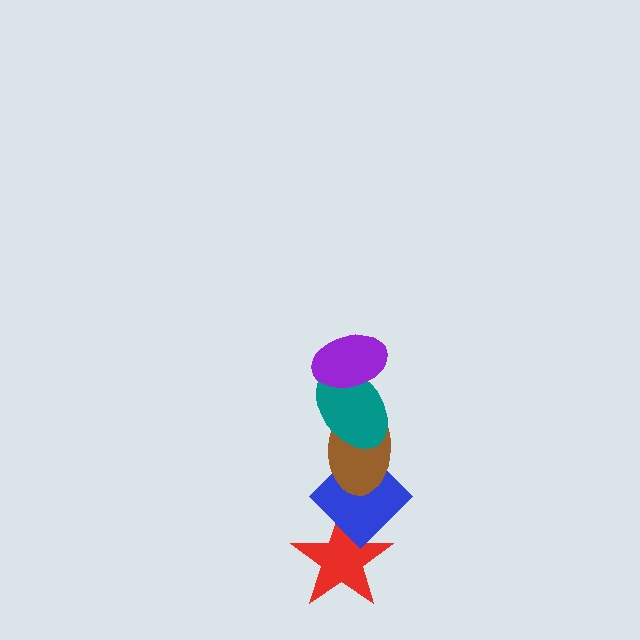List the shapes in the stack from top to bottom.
From top to bottom: the purple ellipse, the teal ellipse, the brown ellipse, the blue diamond, the red star.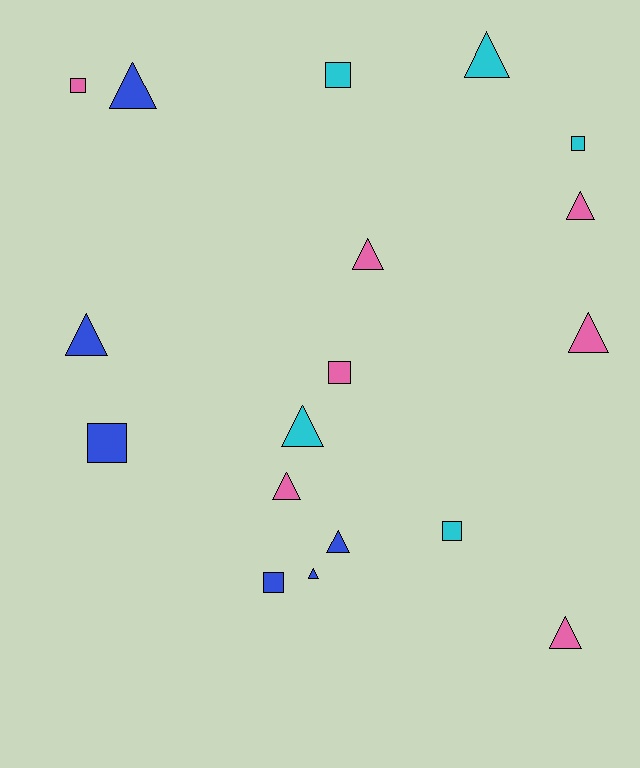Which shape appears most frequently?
Triangle, with 11 objects.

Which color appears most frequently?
Pink, with 7 objects.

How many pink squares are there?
There are 2 pink squares.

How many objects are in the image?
There are 18 objects.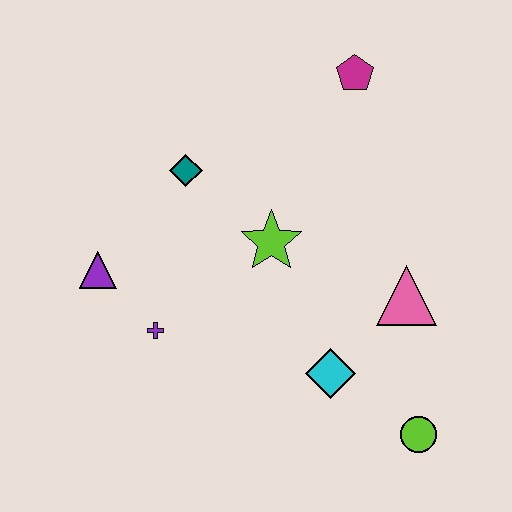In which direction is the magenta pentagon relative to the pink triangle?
The magenta pentagon is above the pink triangle.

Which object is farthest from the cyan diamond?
The magenta pentagon is farthest from the cyan diamond.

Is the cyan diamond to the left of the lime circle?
Yes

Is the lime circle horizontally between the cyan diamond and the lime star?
No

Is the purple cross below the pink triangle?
Yes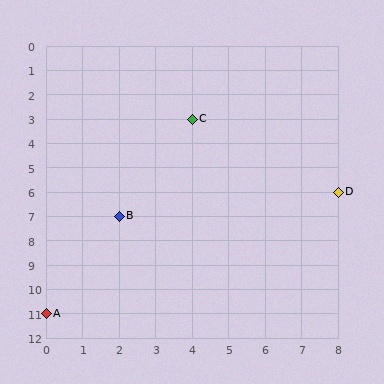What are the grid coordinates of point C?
Point C is at grid coordinates (4, 3).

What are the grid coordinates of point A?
Point A is at grid coordinates (0, 11).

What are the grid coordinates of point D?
Point D is at grid coordinates (8, 6).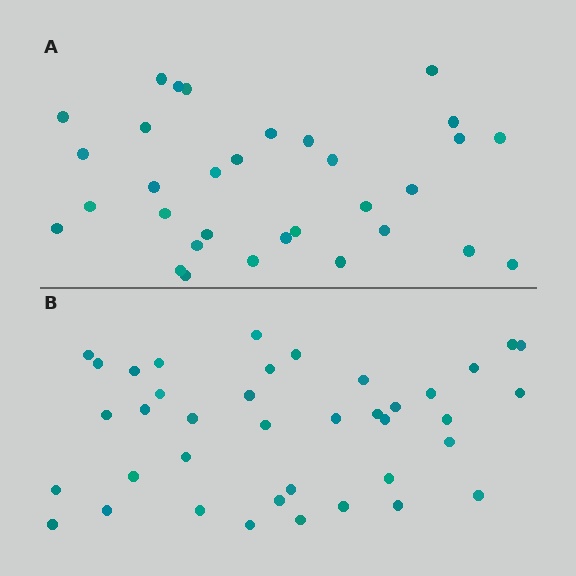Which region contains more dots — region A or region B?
Region B (the bottom region) has more dots.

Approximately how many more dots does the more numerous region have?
Region B has roughly 8 or so more dots than region A.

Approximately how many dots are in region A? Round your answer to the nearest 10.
About 30 dots. (The exact count is 32, which rounds to 30.)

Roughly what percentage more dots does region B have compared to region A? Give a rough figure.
About 20% more.